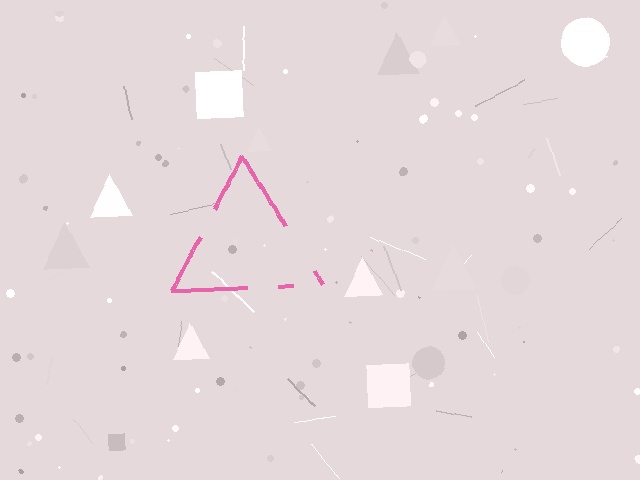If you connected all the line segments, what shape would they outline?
They would outline a triangle.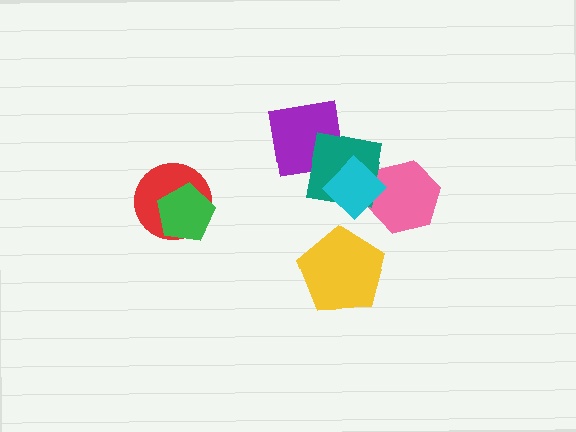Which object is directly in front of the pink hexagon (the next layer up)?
The teal square is directly in front of the pink hexagon.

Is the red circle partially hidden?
Yes, it is partially covered by another shape.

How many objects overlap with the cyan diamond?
3 objects overlap with the cyan diamond.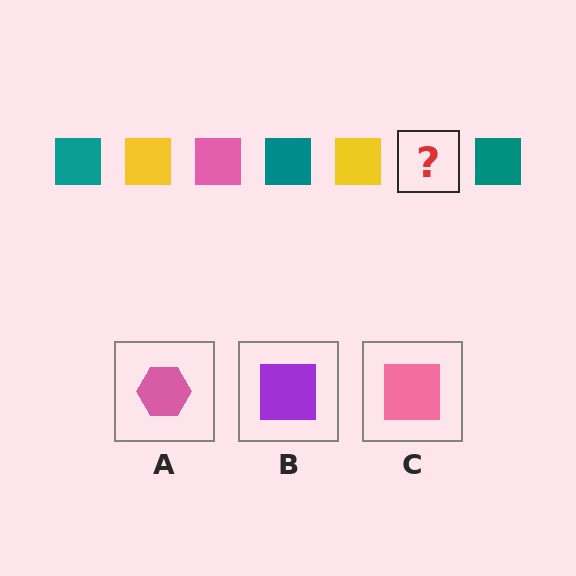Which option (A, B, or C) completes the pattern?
C.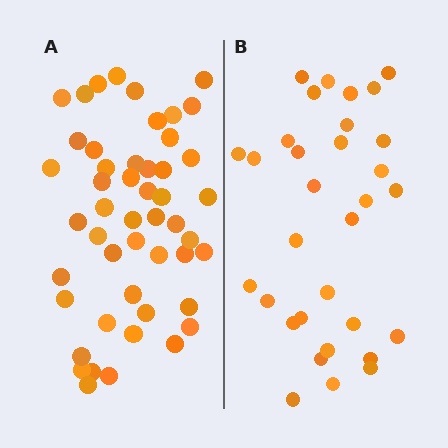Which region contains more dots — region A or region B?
Region A (the left region) has more dots.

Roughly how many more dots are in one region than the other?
Region A has approximately 15 more dots than region B.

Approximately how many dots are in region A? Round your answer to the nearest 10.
About 50 dots. (The exact count is 49, which rounds to 50.)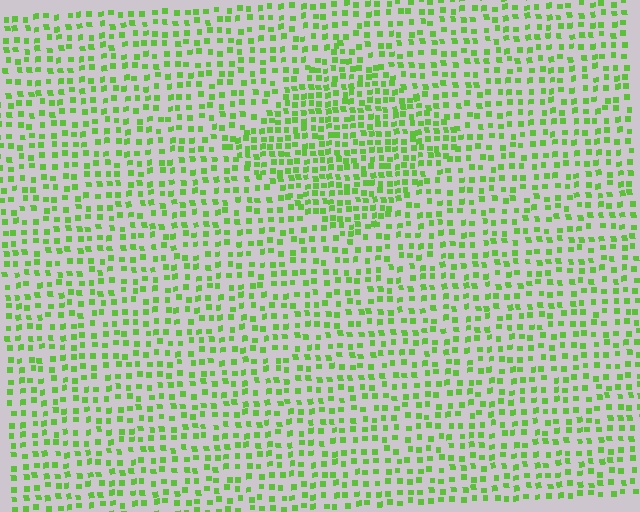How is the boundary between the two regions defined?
The boundary is defined by a change in element density (approximately 1.7x ratio). All elements are the same color, size, and shape.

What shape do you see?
I see a diamond.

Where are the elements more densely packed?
The elements are more densely packed inside the diamond boundary.